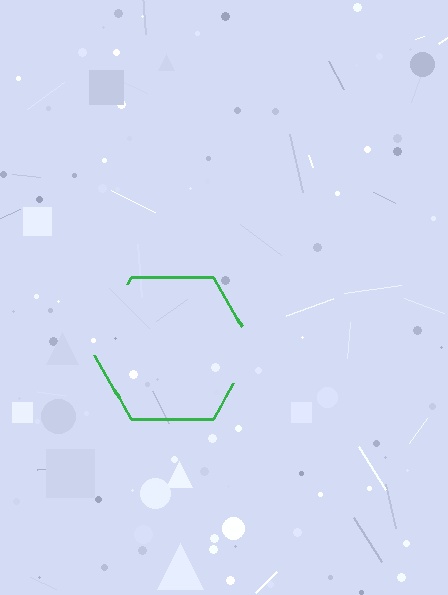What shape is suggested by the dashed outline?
The dashed outline suggests a hexagon.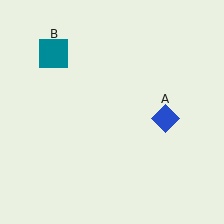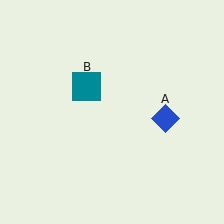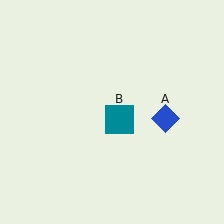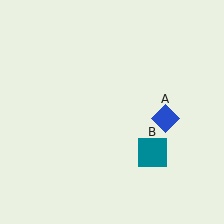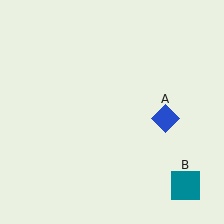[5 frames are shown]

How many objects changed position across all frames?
1 object changed position: teal square (object B).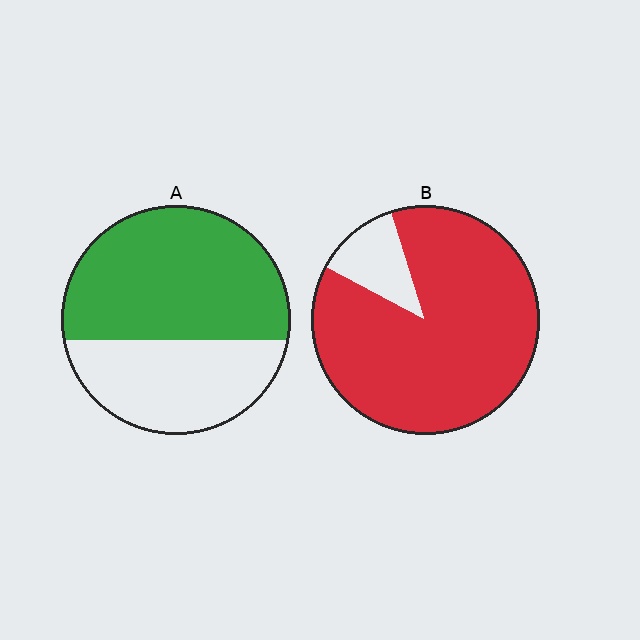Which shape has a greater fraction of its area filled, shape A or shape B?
Shape B.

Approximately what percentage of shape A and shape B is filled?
A is approximately 60% and B is approximately 90%.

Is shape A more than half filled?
Yes.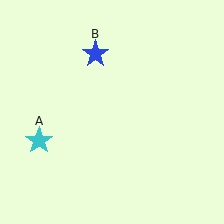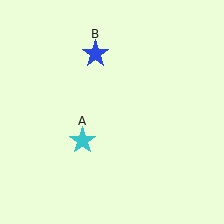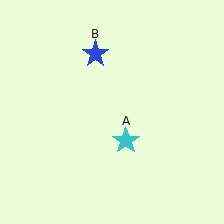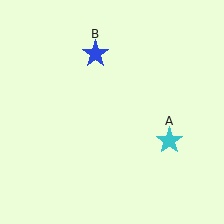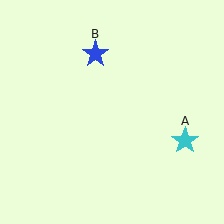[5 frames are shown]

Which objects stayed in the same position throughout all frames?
Blue star (object B) remained stationary.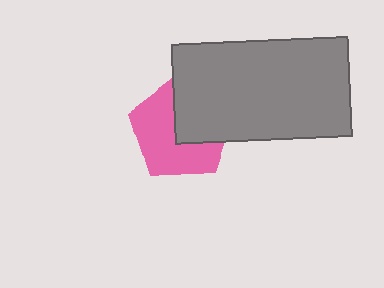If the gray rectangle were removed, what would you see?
You would see the complete pink pentagon.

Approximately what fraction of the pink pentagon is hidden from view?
Roughly 41% of the pink pentagon is hidden behind the gray rectangle.